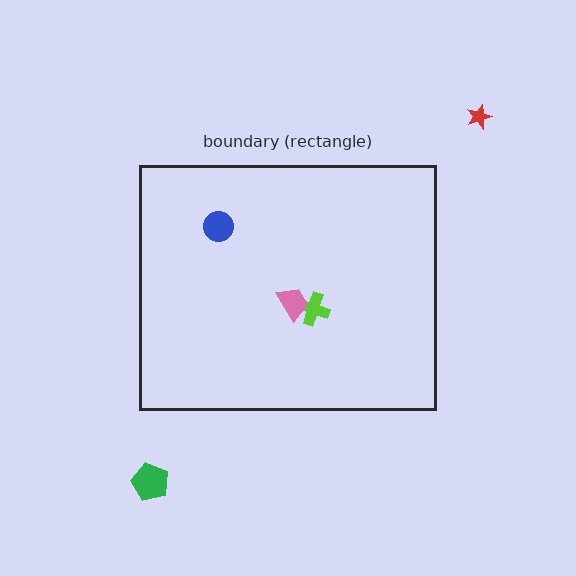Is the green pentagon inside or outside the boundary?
Outside.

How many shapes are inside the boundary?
3 inside, 2 outside.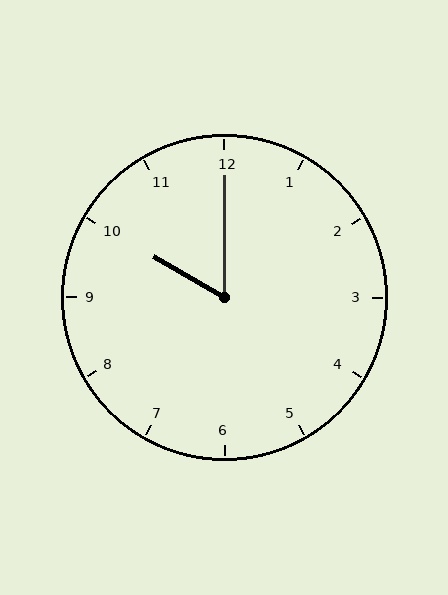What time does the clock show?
10:00.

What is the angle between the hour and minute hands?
Approximately 60 degrees.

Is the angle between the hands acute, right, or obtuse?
It is acute.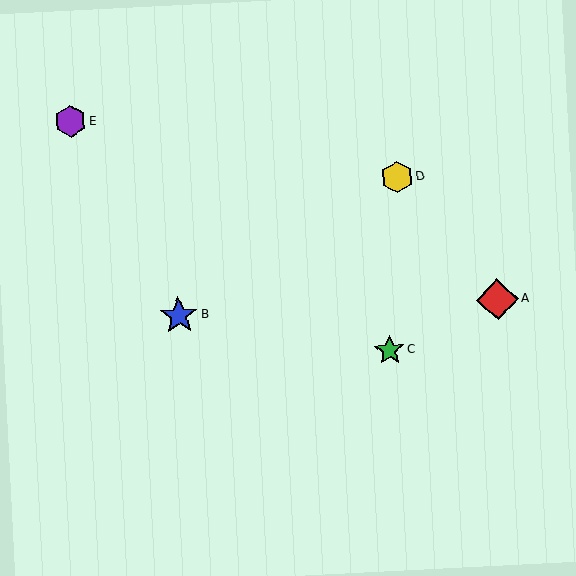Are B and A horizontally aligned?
Yes, both are at y≈316.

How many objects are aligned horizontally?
2 objects (A, B) are aligned horizontally.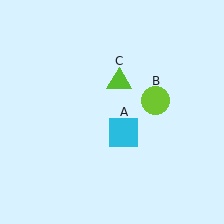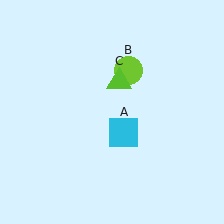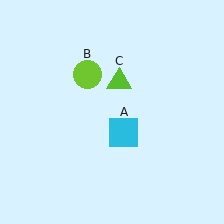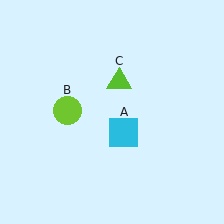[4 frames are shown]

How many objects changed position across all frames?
1 object changed position: lime circle (object B).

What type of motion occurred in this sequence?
The lime circle (object B) rotated counterclockwise around the center of the scene.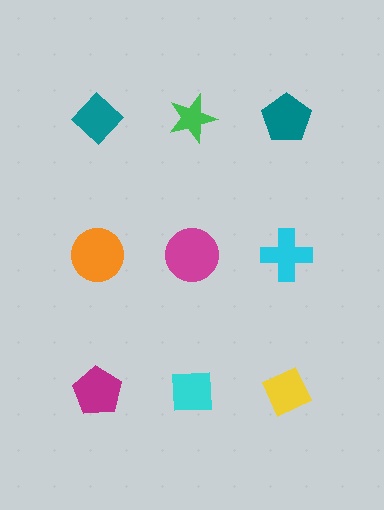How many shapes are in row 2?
3 shapes.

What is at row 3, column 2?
A cyan square.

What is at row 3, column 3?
A yellow diamond.